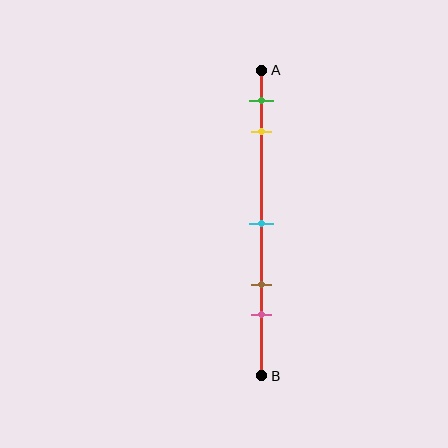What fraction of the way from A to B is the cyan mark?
The cyan mark is approximately 50% (0.5) of the way from A to B.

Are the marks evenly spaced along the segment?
No, the marks are not evenly spaced.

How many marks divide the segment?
There are 5 marks dividing the segment.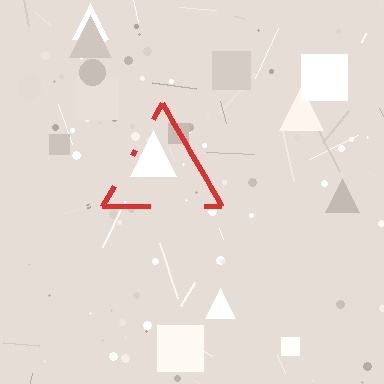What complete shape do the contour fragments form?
The contour fragments form a triangle.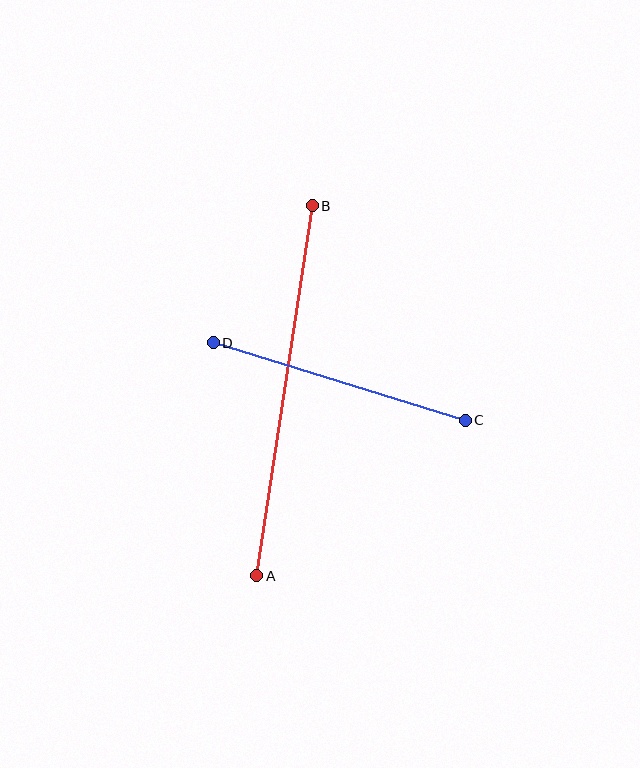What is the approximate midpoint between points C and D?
The midpoint is at approximately (339, 382) pixels.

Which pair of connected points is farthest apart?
Points A and B are farthest apart.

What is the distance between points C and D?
The distance is approximately 264 pixels.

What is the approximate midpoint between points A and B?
The midpoint is at approximately (285, 391) pixels.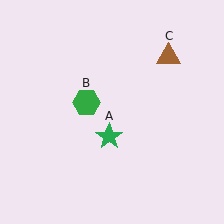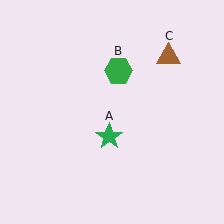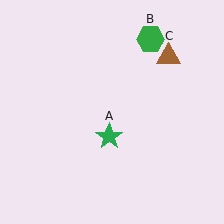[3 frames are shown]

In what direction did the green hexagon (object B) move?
The green hexagon (object B) moved up and to the right.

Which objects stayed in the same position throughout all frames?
Green star (object A) and brown triangle (object C) remained stationary.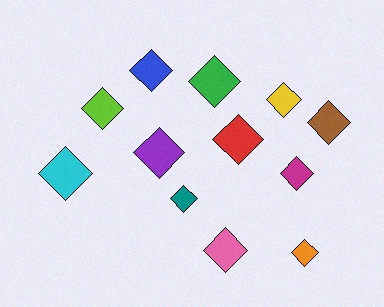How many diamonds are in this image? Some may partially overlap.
There are 12 diamonds.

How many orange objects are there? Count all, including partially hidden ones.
There is 1 orange object.